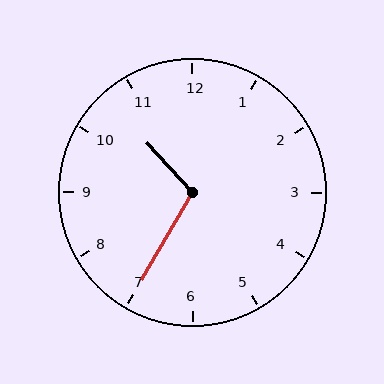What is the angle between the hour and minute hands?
Approximately 108 degrees.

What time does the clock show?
10:35.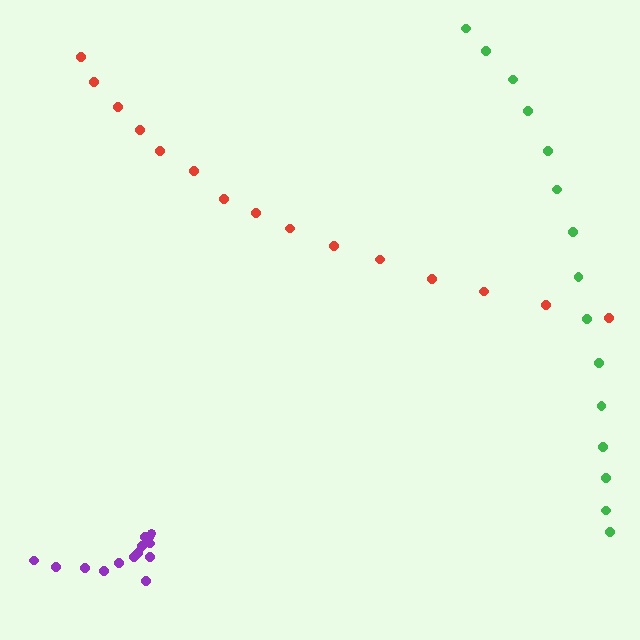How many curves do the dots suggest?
There are 3 distinct paths.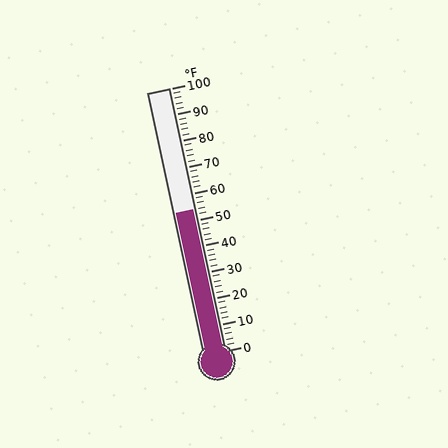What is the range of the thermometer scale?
The thermometer scale ranges from 0°F to 100°F.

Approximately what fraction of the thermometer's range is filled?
The thermometer is filled to approximately 55% of its range.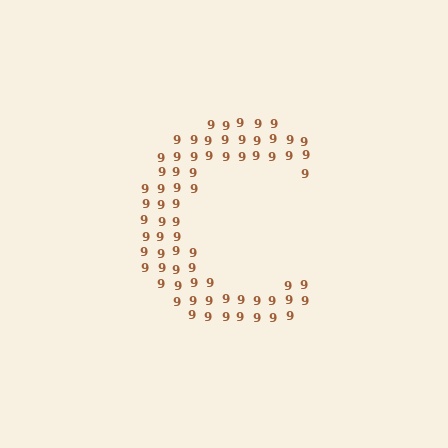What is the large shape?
The large shape is the letter C.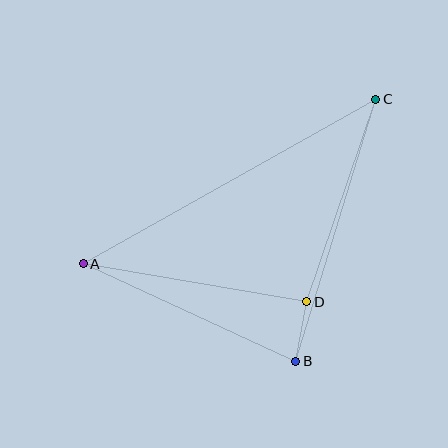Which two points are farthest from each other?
Points A and C are farthest from each other.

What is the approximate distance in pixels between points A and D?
The distance between A and D is approximately 227 pixels.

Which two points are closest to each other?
Points B and D are closest to each other.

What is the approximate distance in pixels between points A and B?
The distance between A and B is approximately 234 pixels.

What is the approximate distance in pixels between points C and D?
The distance between C and D is approximately 214 pixels.